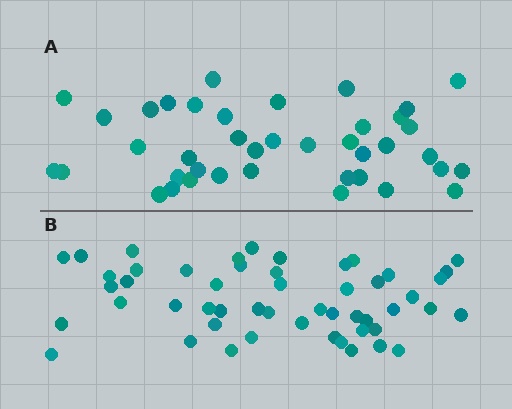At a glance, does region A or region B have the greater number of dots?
Region B (the bottom region) has more dots.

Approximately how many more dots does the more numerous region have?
Region B has roughly 12 or so more dots than region A.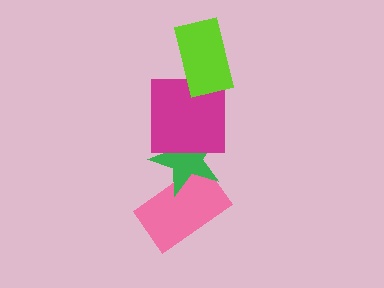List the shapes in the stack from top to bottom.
From top to bottom: the lime rectangle, the magenta square, the green star, the pink rectangle.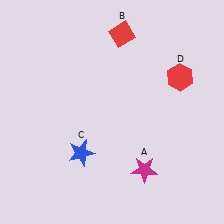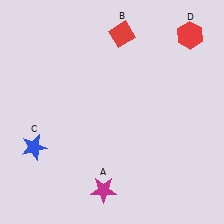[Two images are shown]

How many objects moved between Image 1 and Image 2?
3 objects moved between the two images.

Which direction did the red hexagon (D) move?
The red hexagon (D) moved up.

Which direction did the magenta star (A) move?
The magenta star (A) moved left.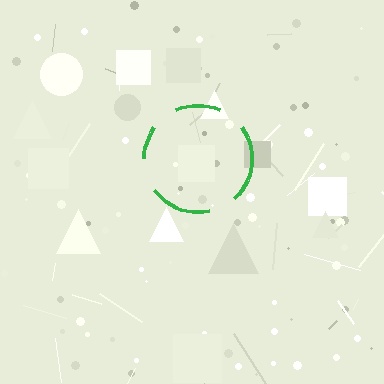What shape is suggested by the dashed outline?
The dashed outline suggests a circle.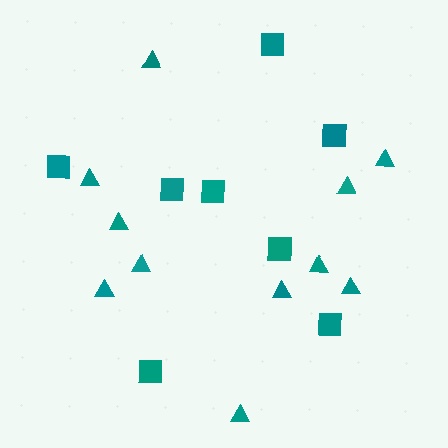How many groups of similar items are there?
There are 2 groups: one group of squares (8) and one group of triangles (11).